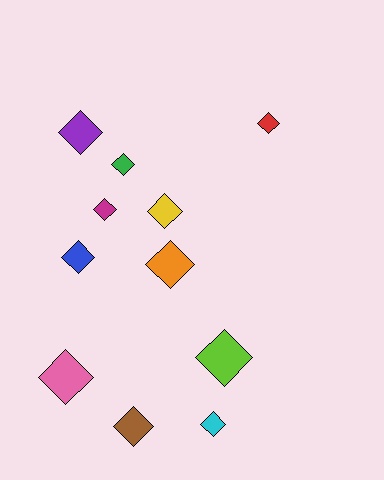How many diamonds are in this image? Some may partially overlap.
There are 11 diamonds.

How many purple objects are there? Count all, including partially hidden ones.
There is 1 purple object.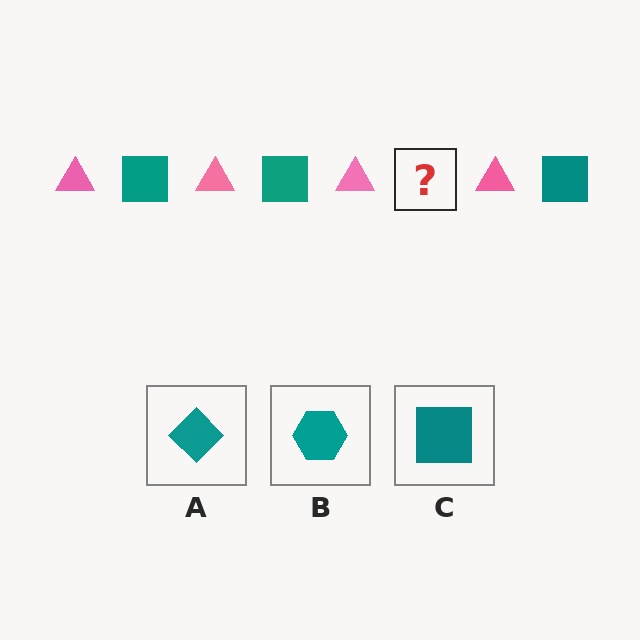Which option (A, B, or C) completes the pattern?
C.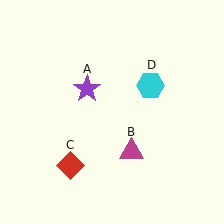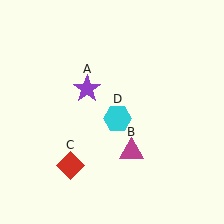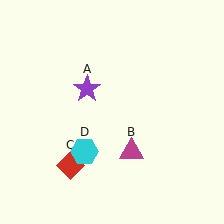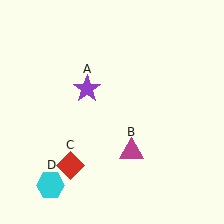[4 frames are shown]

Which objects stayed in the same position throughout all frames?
Purple star (object A) and magenta triangle (object B) and red diamond (object C) remained stationary.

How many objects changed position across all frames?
1 object changed position: cyan hexagon (object D).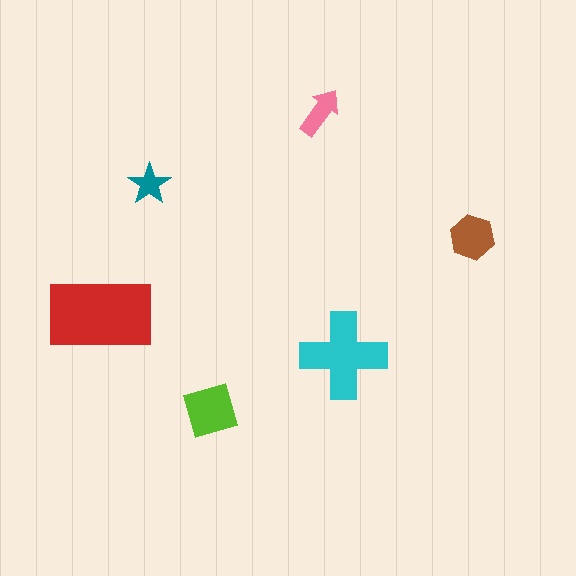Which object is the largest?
The red rectangle.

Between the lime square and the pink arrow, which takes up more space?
The lime square.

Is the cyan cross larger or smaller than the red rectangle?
Smaller.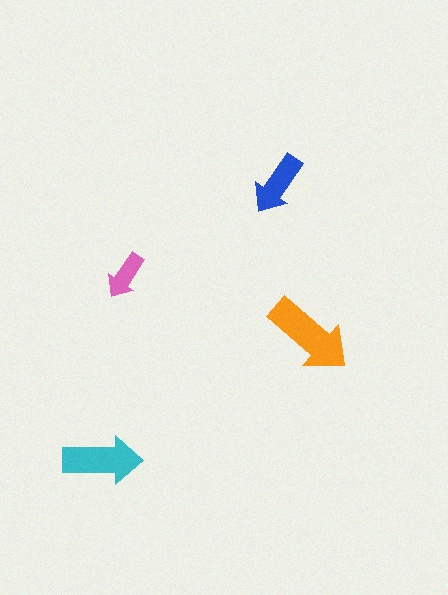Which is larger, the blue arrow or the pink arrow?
The blue one.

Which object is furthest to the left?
The cyan arrow is leftmost.